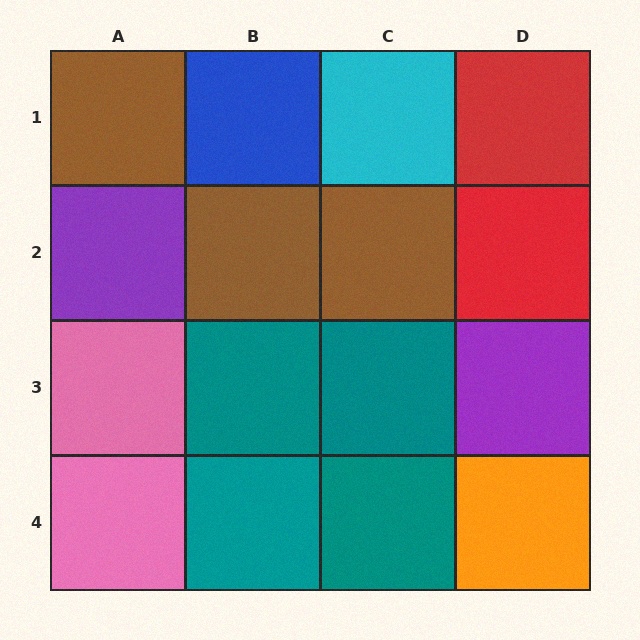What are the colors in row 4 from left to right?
Pink, teal, teal, orange.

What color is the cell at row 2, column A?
Purple.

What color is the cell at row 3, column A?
Pink.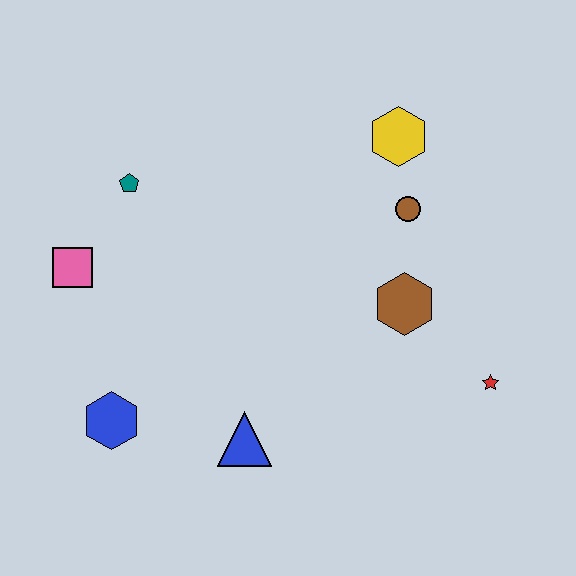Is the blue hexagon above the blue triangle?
Yes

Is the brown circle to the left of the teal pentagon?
No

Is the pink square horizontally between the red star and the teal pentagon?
No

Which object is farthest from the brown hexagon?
The pink square is farthest from the brown hexagon.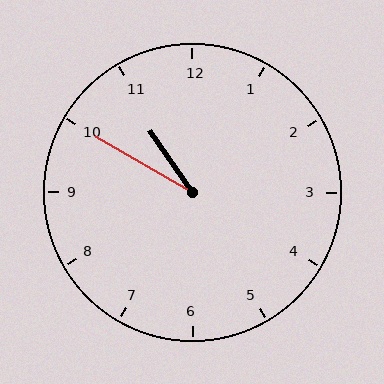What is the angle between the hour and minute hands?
Approximately 25 degrees.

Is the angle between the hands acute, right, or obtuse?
It is acute.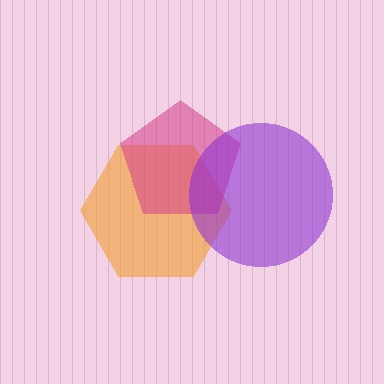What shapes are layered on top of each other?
The layered shapes are: an orange hexagon, a magenta pentagon, a purple circle.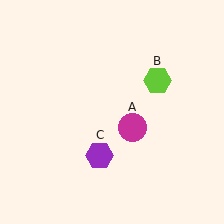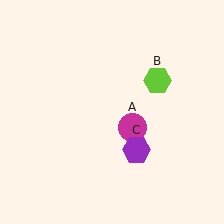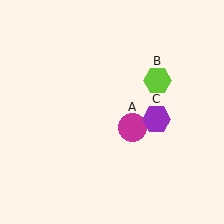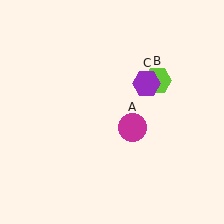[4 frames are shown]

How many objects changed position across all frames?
1 object changed position: purple hexagon (object C).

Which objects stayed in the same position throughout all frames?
Magenta circle (object A) and lime hexagon (object B) remained stationary.